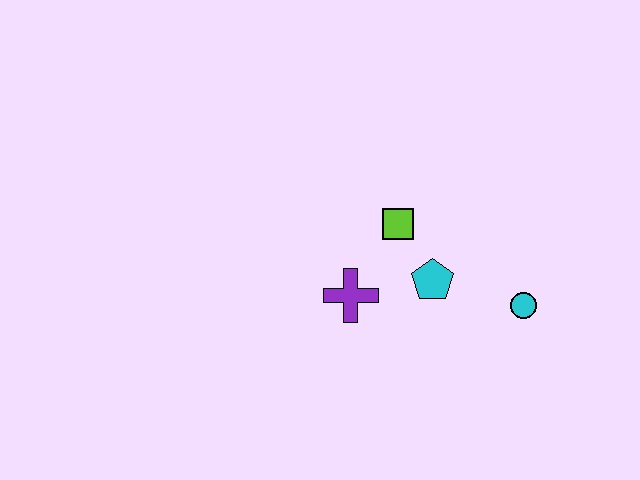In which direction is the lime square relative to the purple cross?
The lime square is above the purple cross.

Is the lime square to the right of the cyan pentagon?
No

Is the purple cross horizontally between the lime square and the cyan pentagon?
No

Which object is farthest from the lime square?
The cyan circle is farthest from the lime square.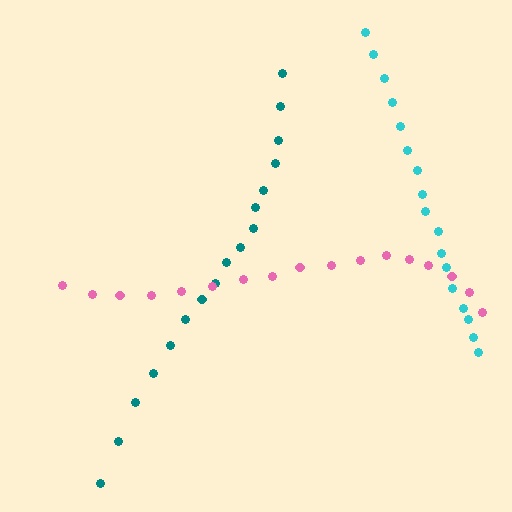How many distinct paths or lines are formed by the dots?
There are 3 distinct paths.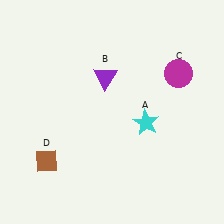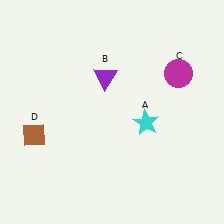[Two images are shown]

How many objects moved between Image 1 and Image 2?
1 object moved between the two images.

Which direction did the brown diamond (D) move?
The brown diamond (D) moved up.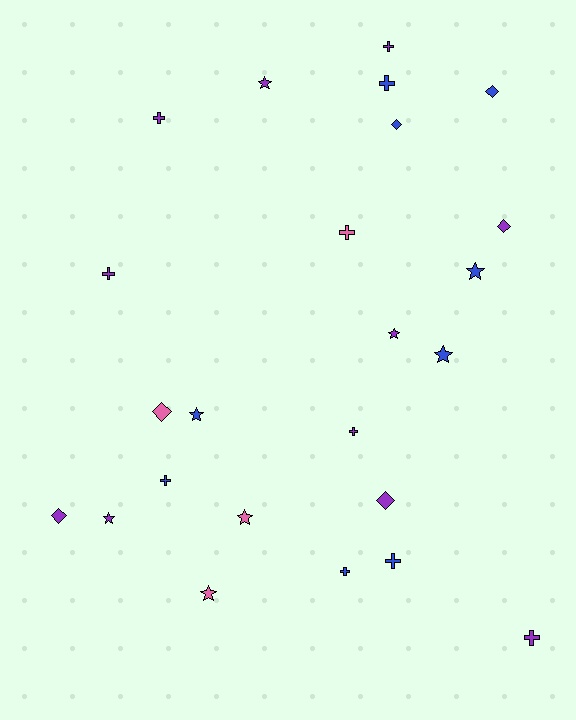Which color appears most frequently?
Purple, with 11 objects.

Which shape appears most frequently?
Cross, with 10 objects.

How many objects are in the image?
There are 24 objects.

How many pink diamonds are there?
There is 1 pink diamond.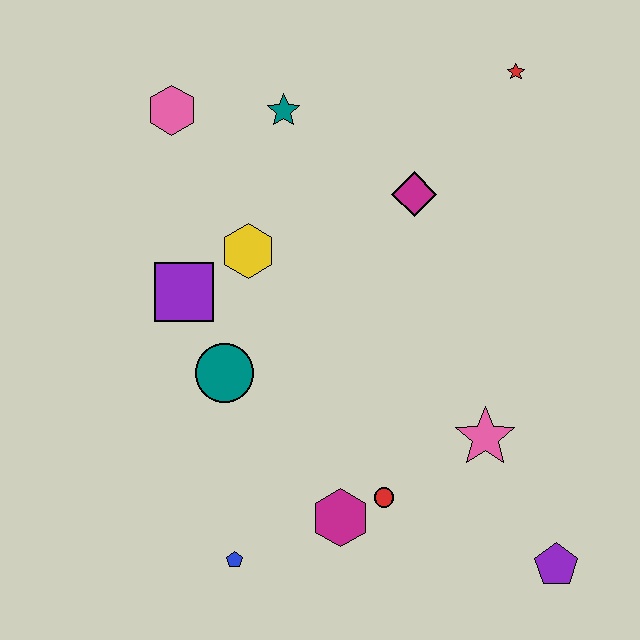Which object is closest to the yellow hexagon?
The purple square is closest to the yellow hexagon.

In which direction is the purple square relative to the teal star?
The purple square is below the teal star.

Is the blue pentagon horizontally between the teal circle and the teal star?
Yes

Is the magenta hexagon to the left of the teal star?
No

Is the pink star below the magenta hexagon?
No